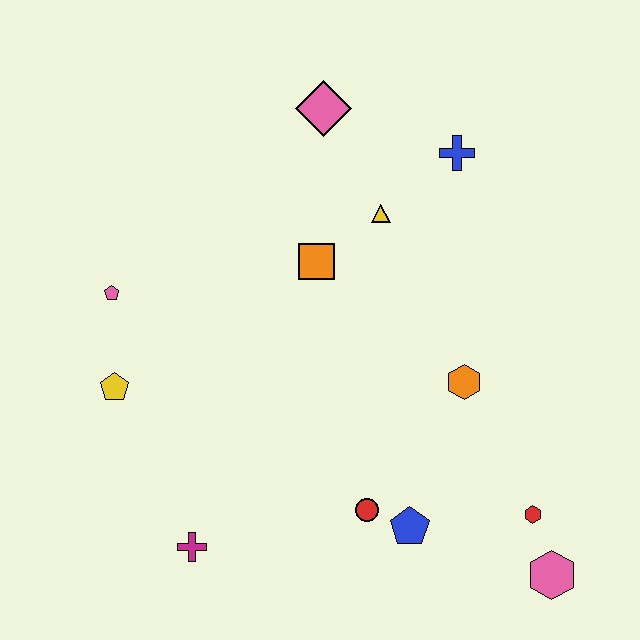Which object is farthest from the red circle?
The pink diamond is farthest from the red circle.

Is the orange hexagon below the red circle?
No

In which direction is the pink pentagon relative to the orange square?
The pink pentagon is to the left of the orange square.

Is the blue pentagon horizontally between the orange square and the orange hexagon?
Yes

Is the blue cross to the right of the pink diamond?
Yes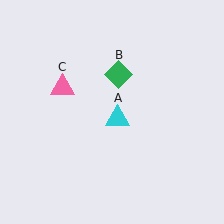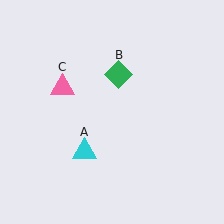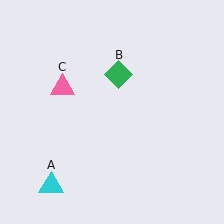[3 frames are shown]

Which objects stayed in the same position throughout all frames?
Green diamond (object B) and pink triangle (object C) remained stationary.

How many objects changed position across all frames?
1 object changed position: cyan triangle (object A).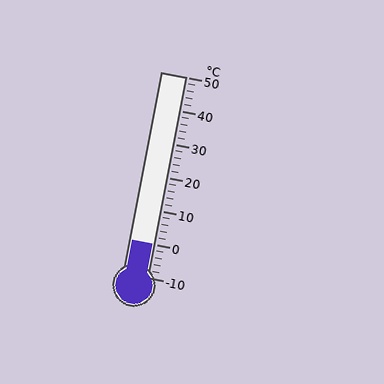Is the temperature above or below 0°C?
The temperature is at 0°C.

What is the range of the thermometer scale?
The thermometer scale ranges from -10°C to 50°C.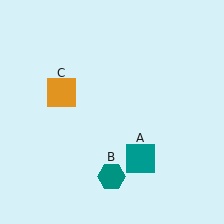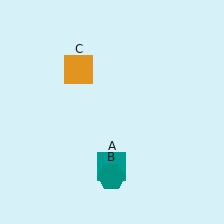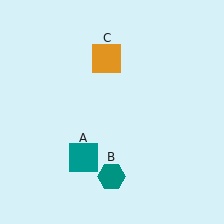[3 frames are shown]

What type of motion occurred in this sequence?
The teal square (object A), orange square (object C) rotated clockwise around the center of the scene.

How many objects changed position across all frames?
2 objects changed position: teal square (object A), orange square (object C).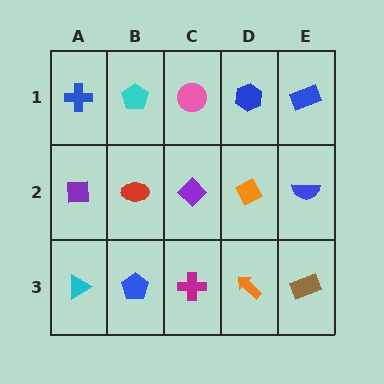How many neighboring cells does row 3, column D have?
3.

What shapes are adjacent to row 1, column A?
A purple square (row 2, column A), a cyan pentagon (row 1, column B).